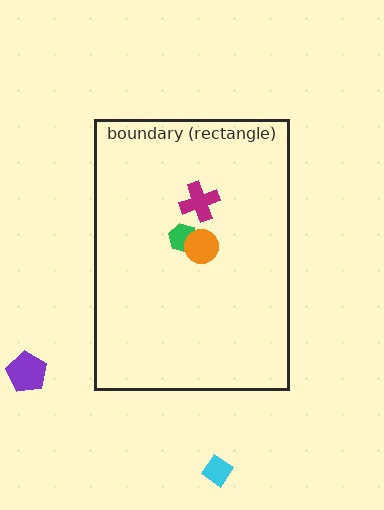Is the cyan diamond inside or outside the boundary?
Outside.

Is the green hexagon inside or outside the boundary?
Inside.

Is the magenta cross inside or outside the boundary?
Inside.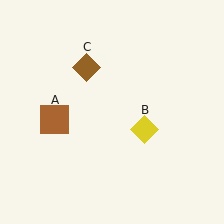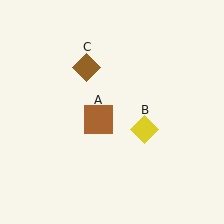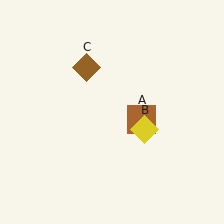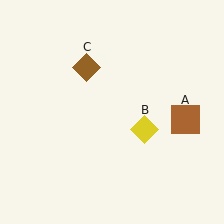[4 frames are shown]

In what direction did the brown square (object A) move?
The brown square (object A) moved right.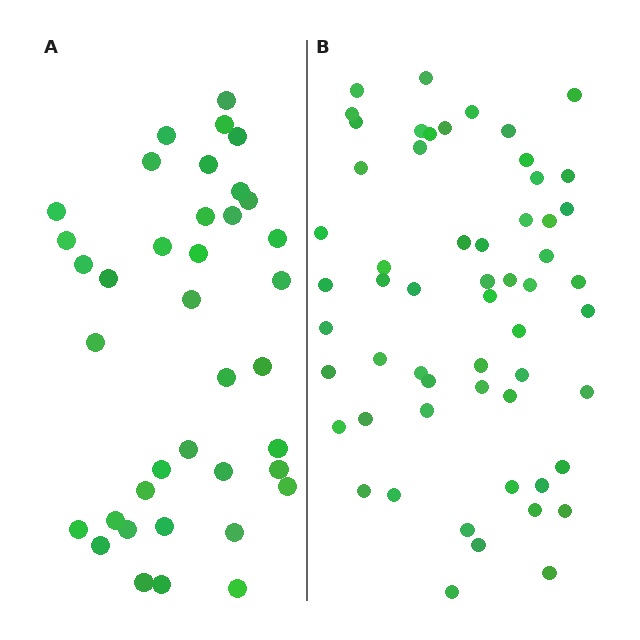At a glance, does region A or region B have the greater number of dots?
Region B (the right region) has more dots.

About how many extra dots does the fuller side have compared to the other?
Region B has approximately 20 more dots than region A.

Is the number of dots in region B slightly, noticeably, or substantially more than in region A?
Region B has substantially more. The ratio is roughly 1.5 to 1.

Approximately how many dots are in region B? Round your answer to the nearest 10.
About 60 dots. (The exact count is 57, which rounds to 60.)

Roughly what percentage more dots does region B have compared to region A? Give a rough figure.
About 50% more.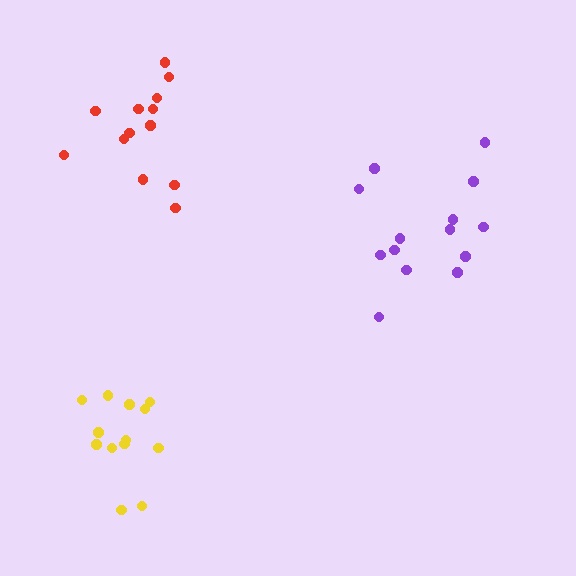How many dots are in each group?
Group 1: 13 dots, Group 2: 14 dots, Group 3: 13 dots (40 total).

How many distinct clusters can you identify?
There are 3 distinct clusters.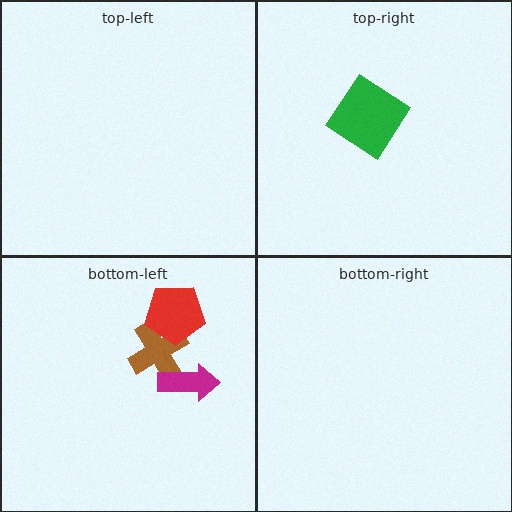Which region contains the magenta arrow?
The bottom-left region.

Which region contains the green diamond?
The top-right region.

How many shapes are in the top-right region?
1.